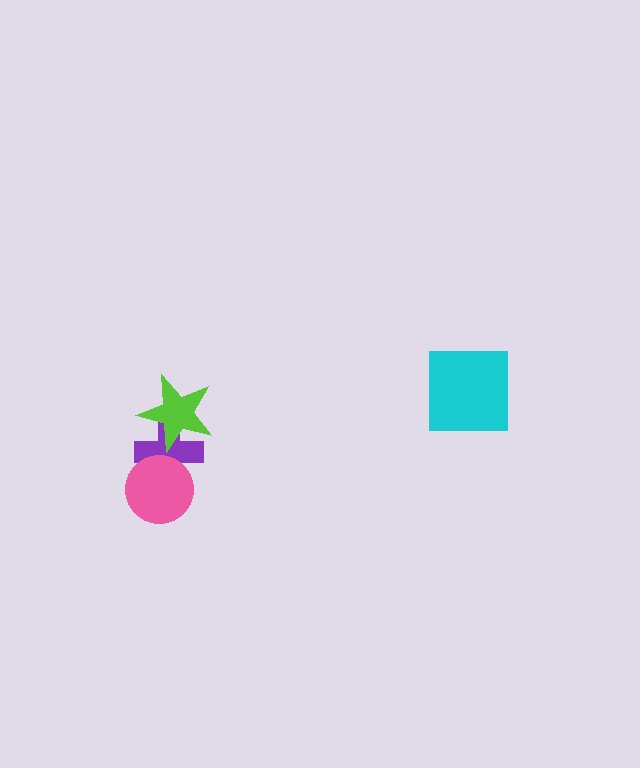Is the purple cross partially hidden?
Yes, it is partially covered by another shape.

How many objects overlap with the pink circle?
1 object overlaps with the pink circle.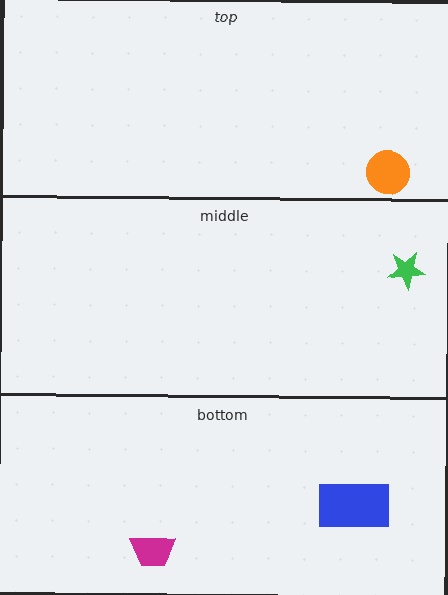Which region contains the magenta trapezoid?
The bottom region.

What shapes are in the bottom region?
The blue rectangle, the magenta trapezoid.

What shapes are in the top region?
The orange circle.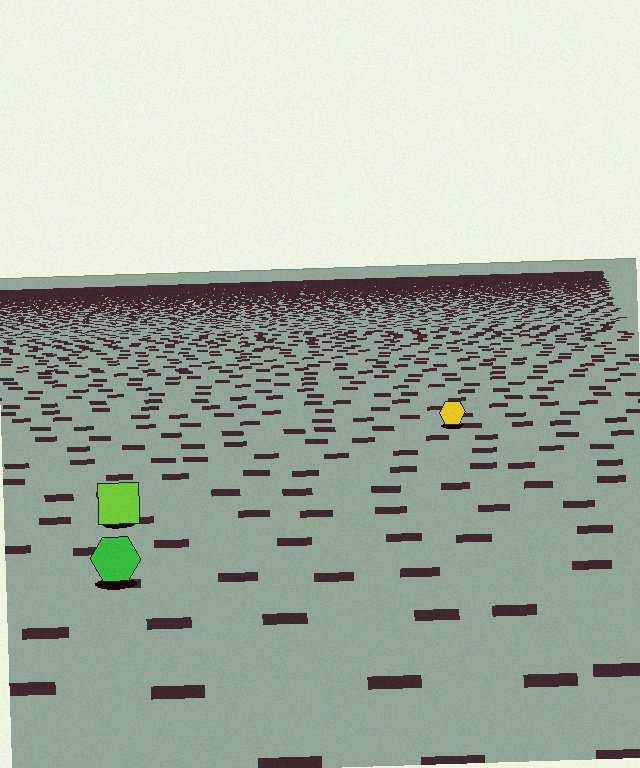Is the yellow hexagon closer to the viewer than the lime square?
No. The lime square is closer — you can tell from the texture gradient: the ground texture is coarser near it.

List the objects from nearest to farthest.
From nearest to farthest: the green hexagon, the lime square, the yellow hexagon.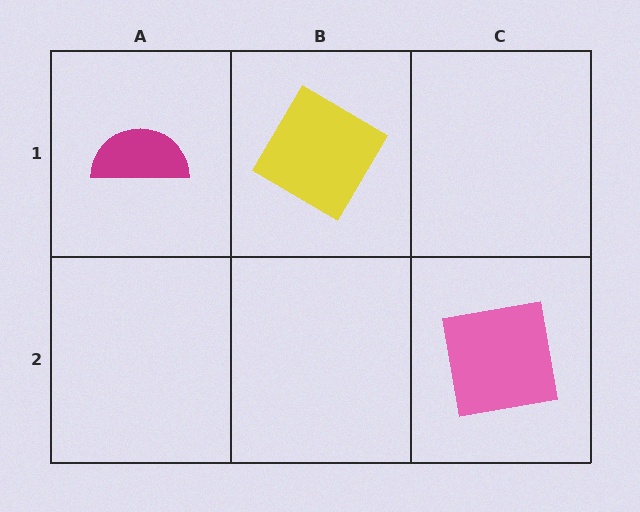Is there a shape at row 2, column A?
No, that cell is empty.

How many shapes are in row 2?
1 shape.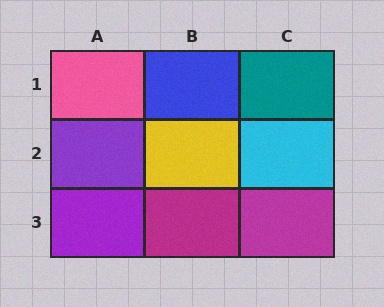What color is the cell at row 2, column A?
Purple.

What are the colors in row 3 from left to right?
Purple, magenta, magenta.